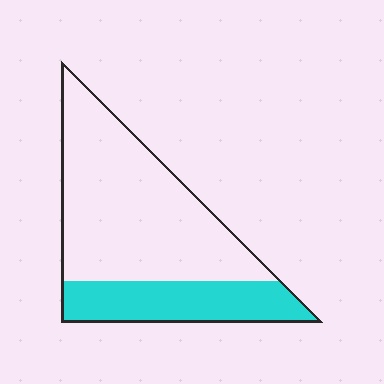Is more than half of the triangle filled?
No.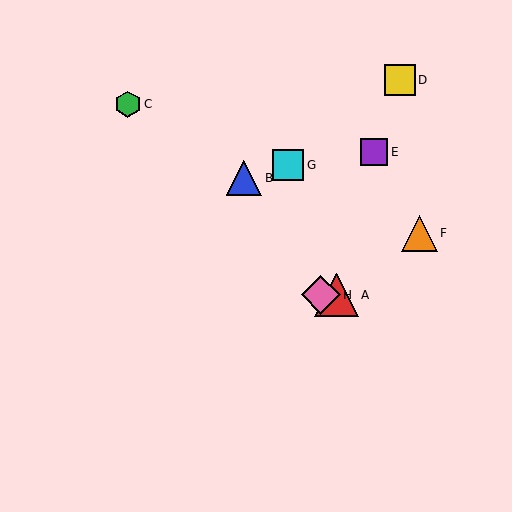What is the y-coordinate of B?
Object B is at y≈178.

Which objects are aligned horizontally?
Objects A, H are aligned horizontally.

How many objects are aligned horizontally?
2 objects (A, H) are aligned horizontally.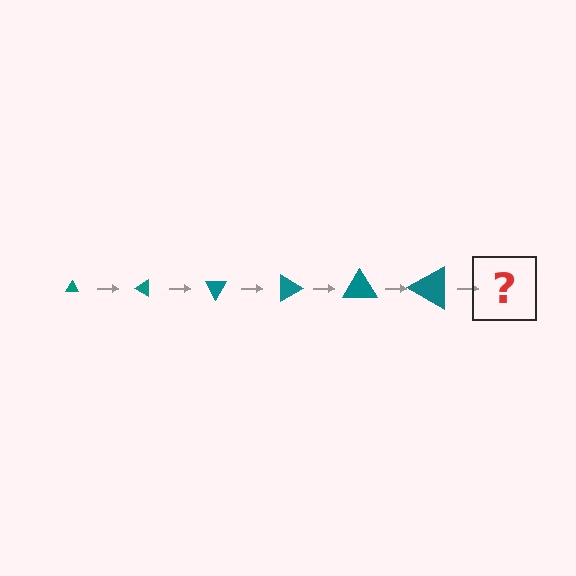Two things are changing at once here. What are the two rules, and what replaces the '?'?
The two rules are that the triangle grows larger each step and it rotates 30 degrees each step. The '?' should be a triangle, larger than the previous one and rotated 180 degrees from the start.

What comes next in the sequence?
The next element should be a triangle, larger than the previous one and rotated 180 degrees from the start.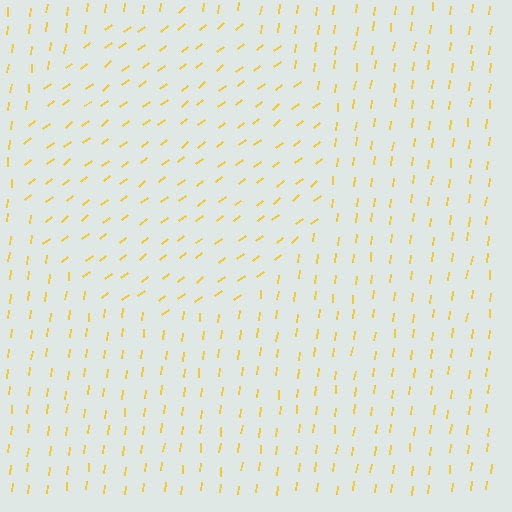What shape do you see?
I see a circle.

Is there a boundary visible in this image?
Yes, there is a texture boundary formed by a change in line orientation.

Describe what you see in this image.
The image is filled with small yellow line segments. A circle region in the image has lines oriented differently from the surrounding lines, creating a visible texture boundary.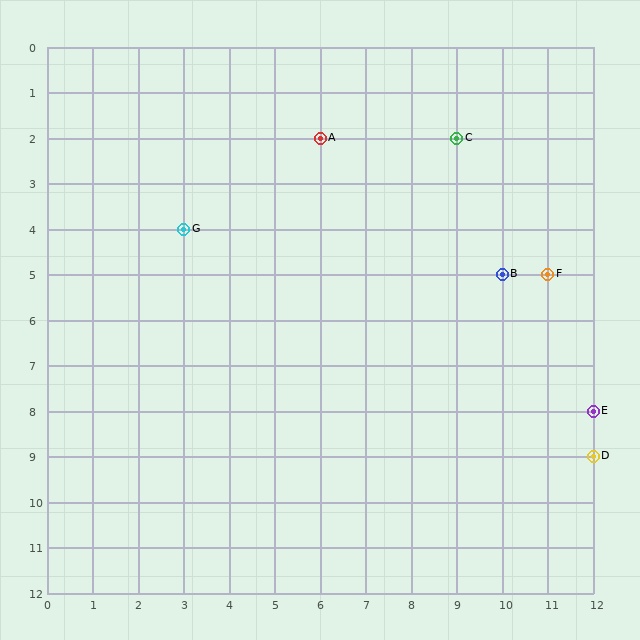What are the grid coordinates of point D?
Point D is at grid coordinates (12, 9).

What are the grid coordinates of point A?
Point A is at grid coordinates (6, 2).